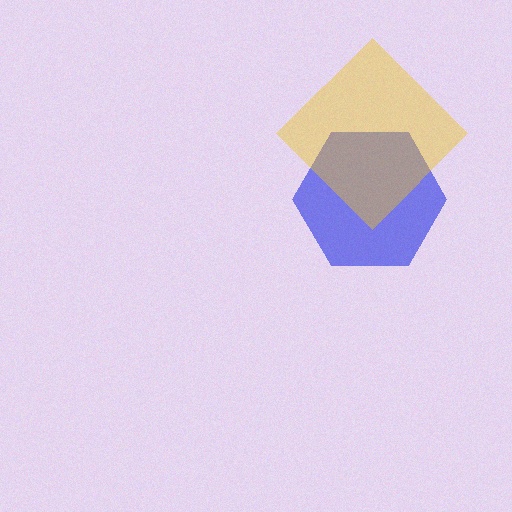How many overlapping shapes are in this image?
There are 2 overlapping shapes in the image.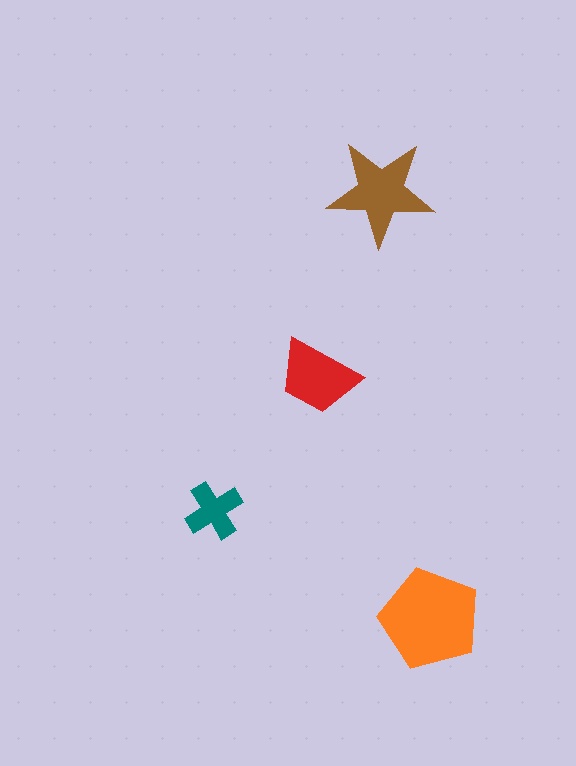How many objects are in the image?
There are 4 objects in the image.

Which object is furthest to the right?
The orange pentagon is rightmost.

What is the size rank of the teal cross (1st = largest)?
4th.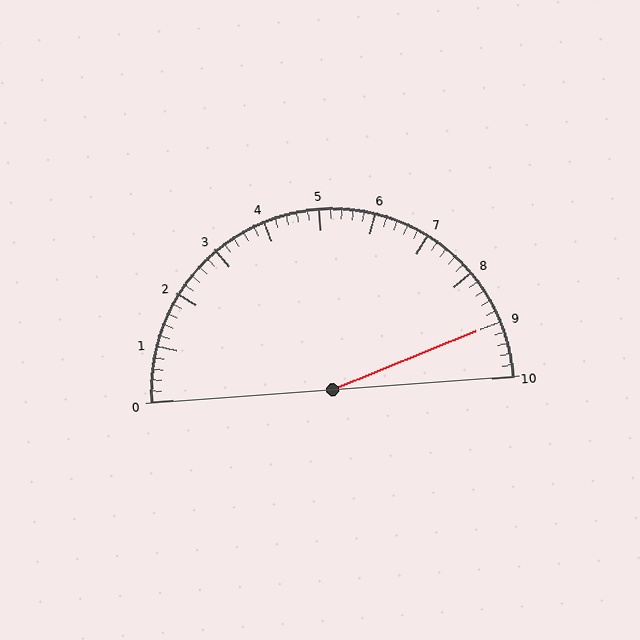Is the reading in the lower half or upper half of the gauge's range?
The reading is in the upper half of the range (0 to 10).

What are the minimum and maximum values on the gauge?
The gauge ranges from 0 to 10.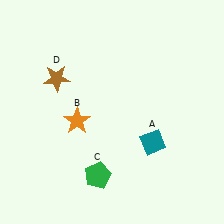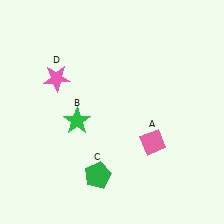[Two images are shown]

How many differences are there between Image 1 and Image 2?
There are 3 differences between the two images.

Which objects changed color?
A changed from teal to pink. B changed from orange to green. D changed from brown to pink.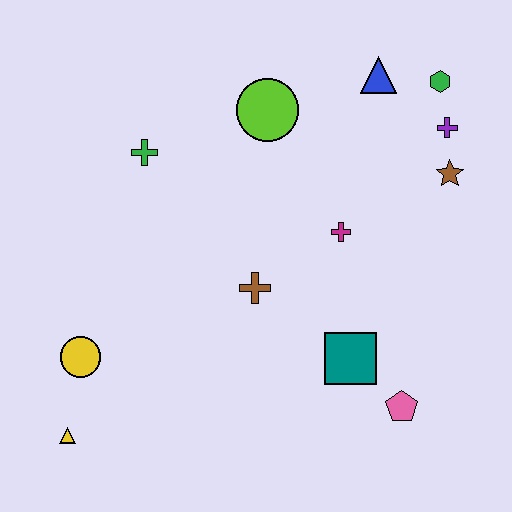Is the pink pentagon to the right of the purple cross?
No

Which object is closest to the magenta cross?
The brown cross is closest to the magenta cross.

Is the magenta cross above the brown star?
No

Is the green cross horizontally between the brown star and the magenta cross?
No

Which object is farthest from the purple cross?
The yellow triangle is farthest from the purple cross.